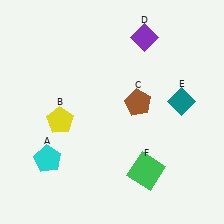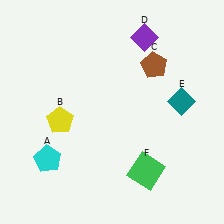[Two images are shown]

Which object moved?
The brown pentagon (C) moved up.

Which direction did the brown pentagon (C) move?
The brown pentagon (C) moved up.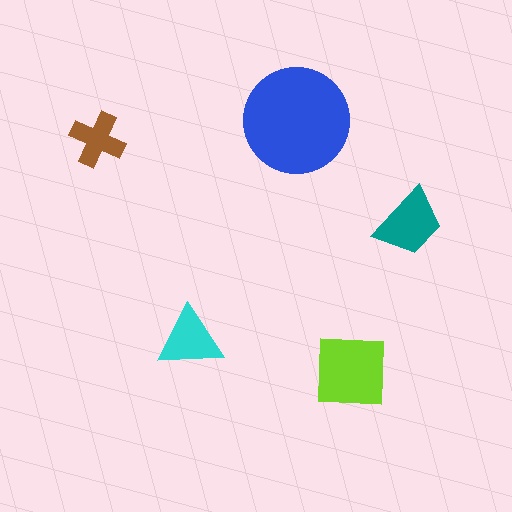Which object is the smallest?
The brown cross.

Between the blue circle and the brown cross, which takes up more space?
The blue circle.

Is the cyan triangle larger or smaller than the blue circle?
Smaller.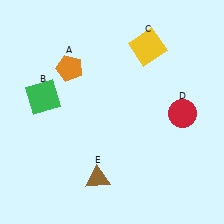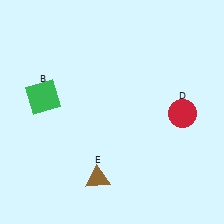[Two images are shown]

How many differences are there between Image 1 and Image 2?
There are 2 differences between the two images.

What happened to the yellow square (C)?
The yellow square (C) was removed in Image 2. It was in the top-right area of Image 1.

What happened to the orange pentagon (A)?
The orange pentagon (A) was removed in Image 2. It was in the top-left area of Image 1.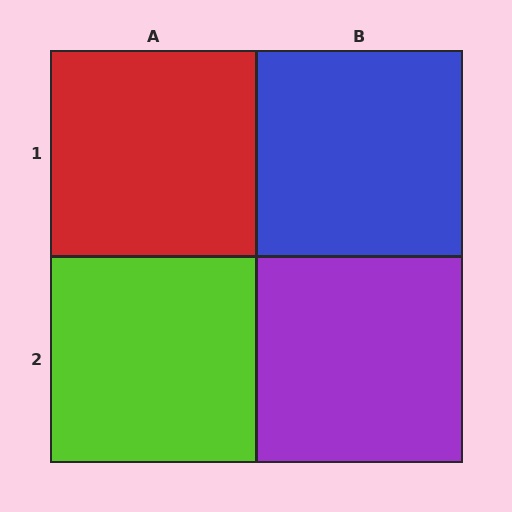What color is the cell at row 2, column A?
Lime.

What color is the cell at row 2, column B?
Purple.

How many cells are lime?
1 cell is lime.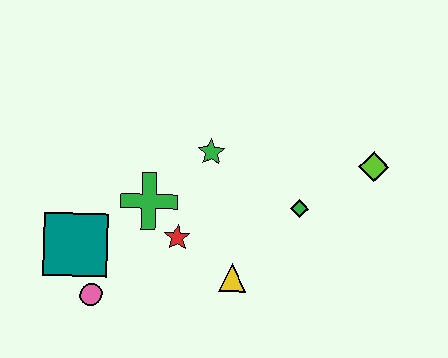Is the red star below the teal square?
No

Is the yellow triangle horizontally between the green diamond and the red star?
Yes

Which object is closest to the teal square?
The pink circle is closest to the teal square.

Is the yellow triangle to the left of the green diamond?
Yes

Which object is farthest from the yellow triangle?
The lime diamond is farthest from the yellow triangle.